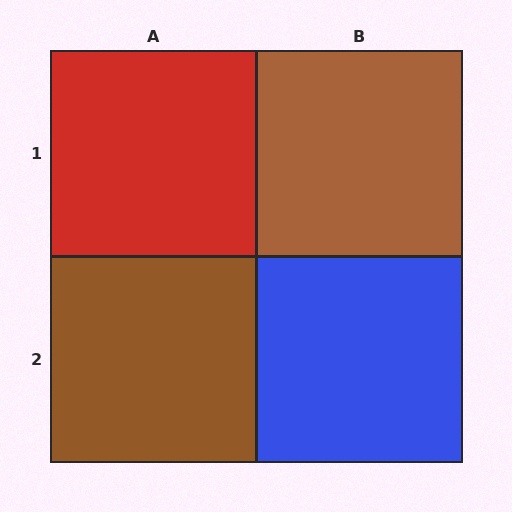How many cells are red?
1 cell is red.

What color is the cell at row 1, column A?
Red.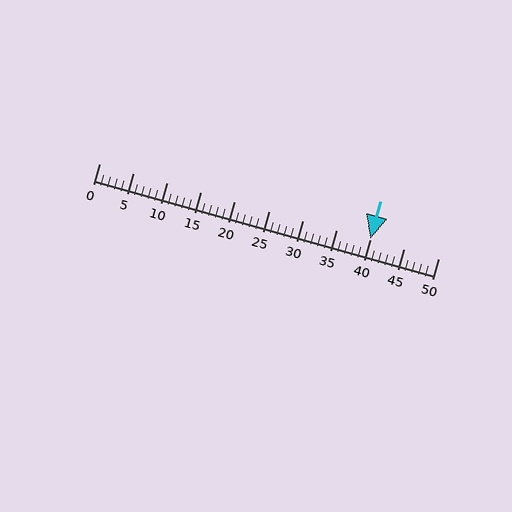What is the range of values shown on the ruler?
The ruler shows values from 0 to 50.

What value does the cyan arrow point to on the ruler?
The cyan arrow points to approximately 40.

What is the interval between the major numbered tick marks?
The major tick marks are spaced 5 units apart.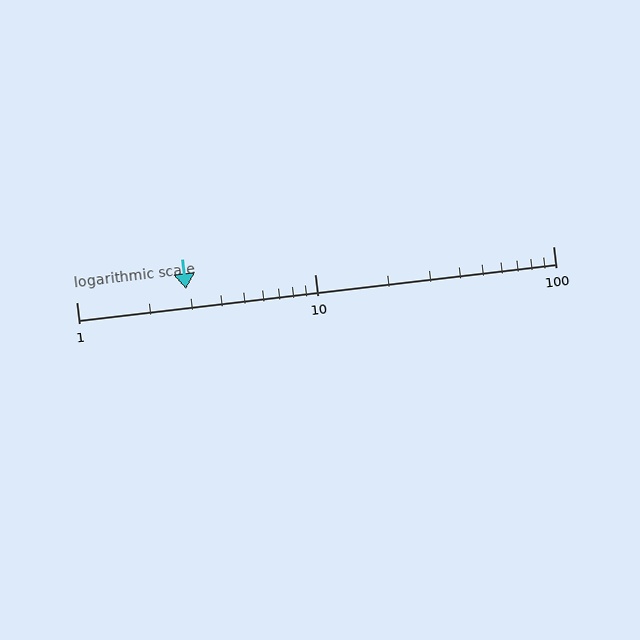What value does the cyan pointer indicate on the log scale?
The pointer indicates approximately 2.9.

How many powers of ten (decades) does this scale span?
The scale spans 2 decades, from 1 to 100.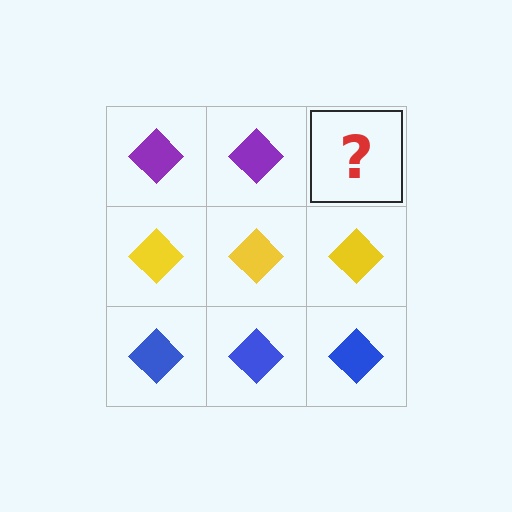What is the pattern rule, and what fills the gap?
The rule is that each row has a consistent color. The gap should be filled with a purple diamond.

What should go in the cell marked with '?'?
The missing cell should contain a purple diamond.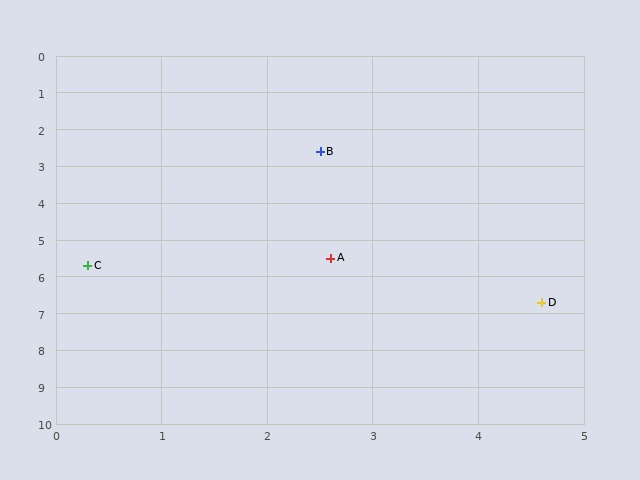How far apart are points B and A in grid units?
Points B and A are about 2.9 grid units apart.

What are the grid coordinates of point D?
Point D is at approximately (4.6, 6.7).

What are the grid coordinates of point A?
Point A is at approximately (2.6, 5.5).